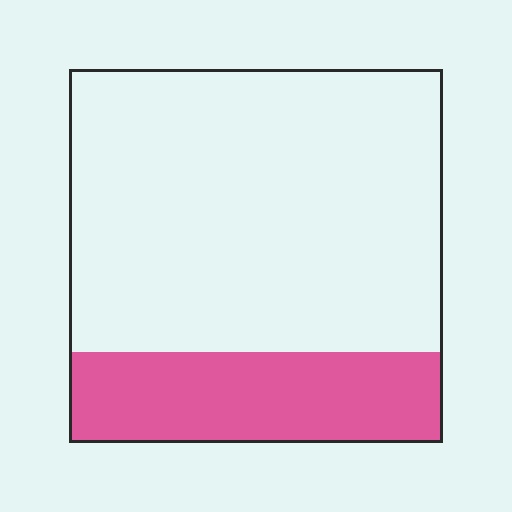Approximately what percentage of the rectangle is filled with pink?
Approximately 25%.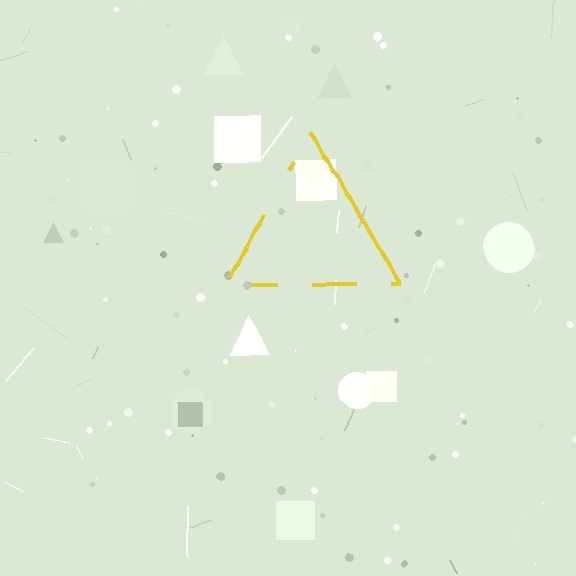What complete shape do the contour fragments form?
The contour fragments form a triangle.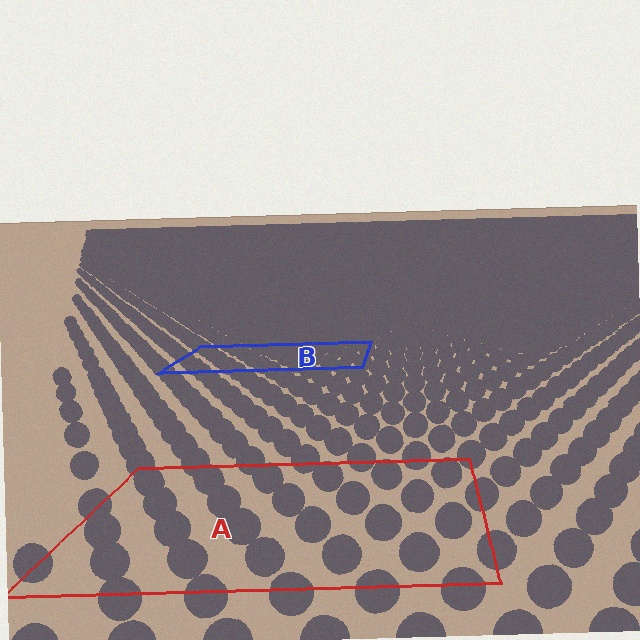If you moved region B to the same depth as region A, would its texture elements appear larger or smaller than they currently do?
They would appear larger. At a closer depth, the same texture elements are projected at a bigger on-screen size.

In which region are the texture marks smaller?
The texture marks are smaller in region B, because it is farther away.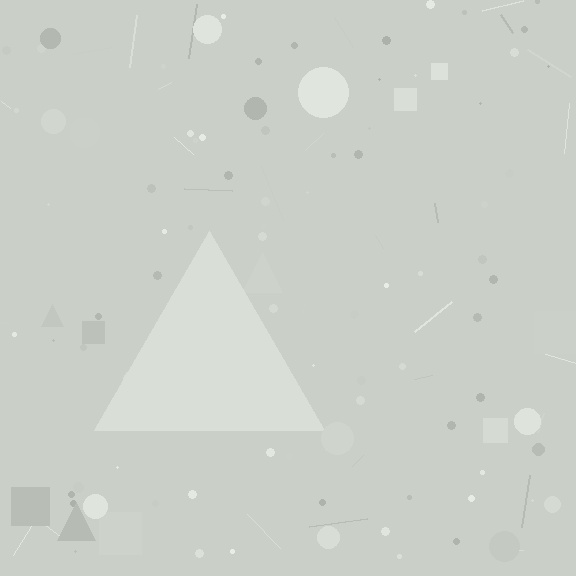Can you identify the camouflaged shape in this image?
The camouflaged shape is a triangle.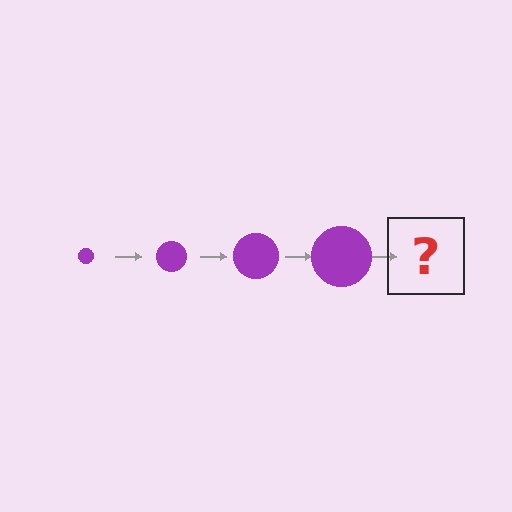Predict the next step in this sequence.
The next step is a purple circle, larger than the previous one.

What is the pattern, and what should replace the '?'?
The pattern is that the circle gets progressively larger each step. The '?' should be a purple circle, larger than the previous one.